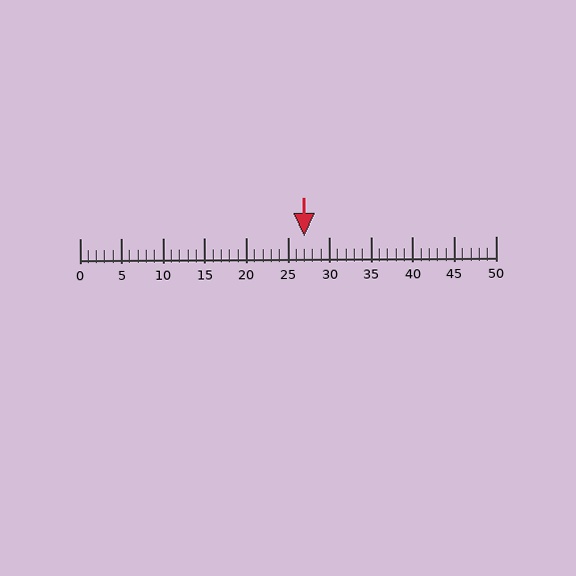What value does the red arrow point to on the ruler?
The red arrow points to approximately 27.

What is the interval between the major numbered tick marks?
The major tick marks are spaced 5 units apart.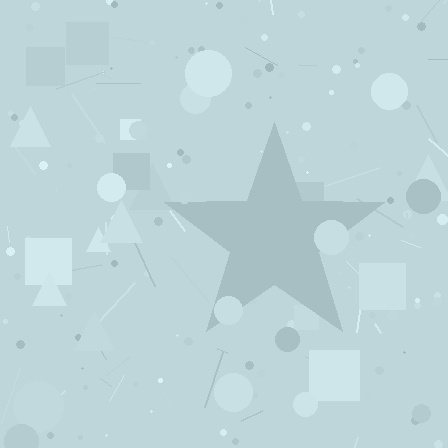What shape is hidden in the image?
A star is hidden in the image.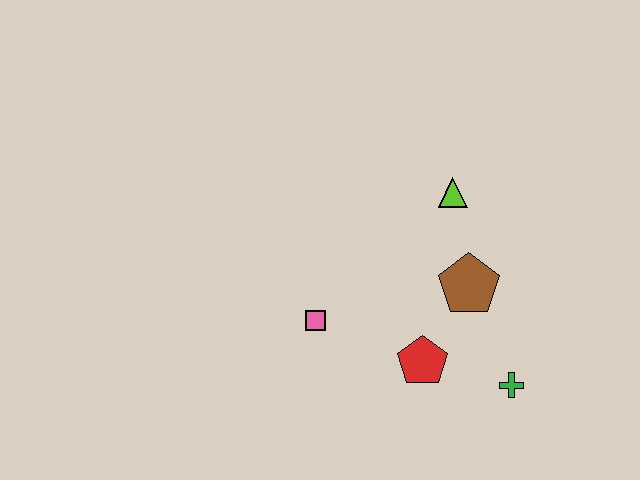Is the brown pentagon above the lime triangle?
No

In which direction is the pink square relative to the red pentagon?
The pink square is to the left of the red pentagon.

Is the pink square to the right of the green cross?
No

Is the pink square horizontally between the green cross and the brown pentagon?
No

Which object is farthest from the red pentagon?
The lime triangle is farthest from the red pentagon.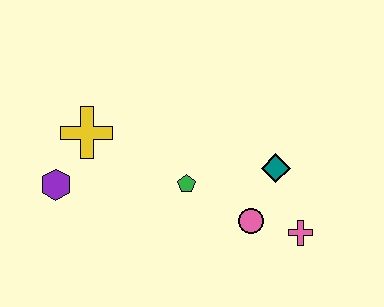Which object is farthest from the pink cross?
The purple hexagon is farthest from the pink cross.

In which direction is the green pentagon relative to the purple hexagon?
The green pentagon is to the right of the purple hexagon.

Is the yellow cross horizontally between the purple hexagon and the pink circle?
Yes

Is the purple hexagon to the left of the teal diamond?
Yes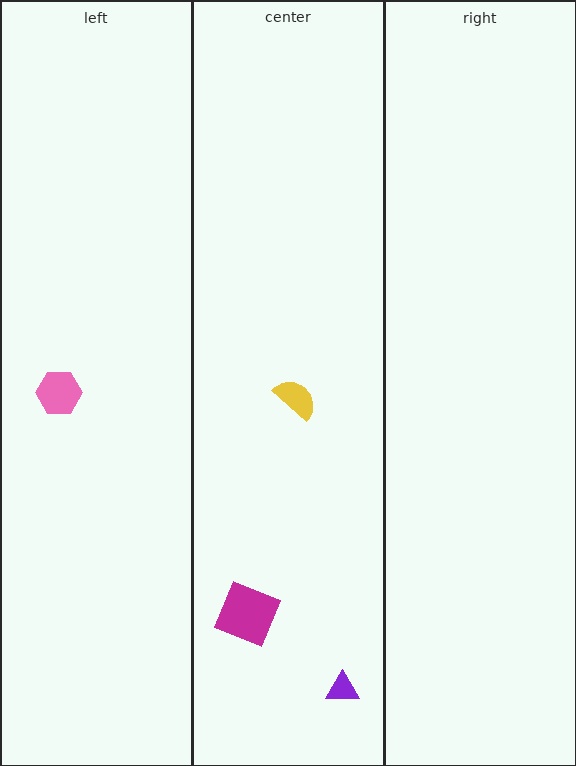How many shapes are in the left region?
1.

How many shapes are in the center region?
3.